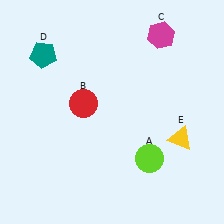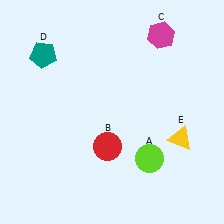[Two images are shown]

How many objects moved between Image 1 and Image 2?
1 object moved between the two images.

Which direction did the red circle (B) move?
The red circle (B) moved down.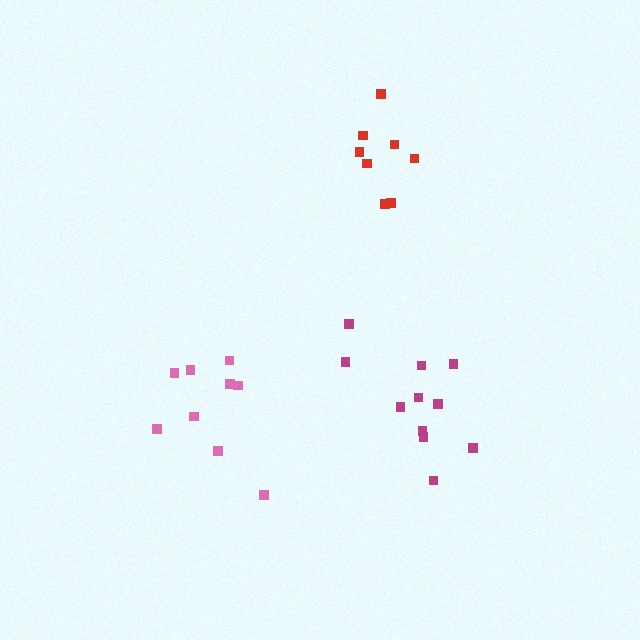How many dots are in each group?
Group 1: 9 dots, Group 2: 8 dots, Group 3: 11 dots (28 total).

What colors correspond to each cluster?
The clusters are colored: pink, red, magenta.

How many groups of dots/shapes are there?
There are 3 groups.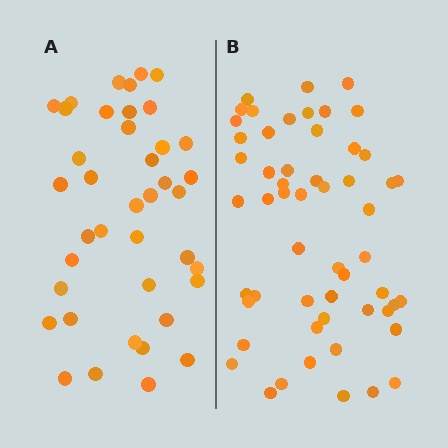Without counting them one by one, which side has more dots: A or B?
Region B (the right region) has more dots.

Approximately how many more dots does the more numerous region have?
Region B has approximately 15 more dots than region A.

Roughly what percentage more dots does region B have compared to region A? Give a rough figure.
About 40% more.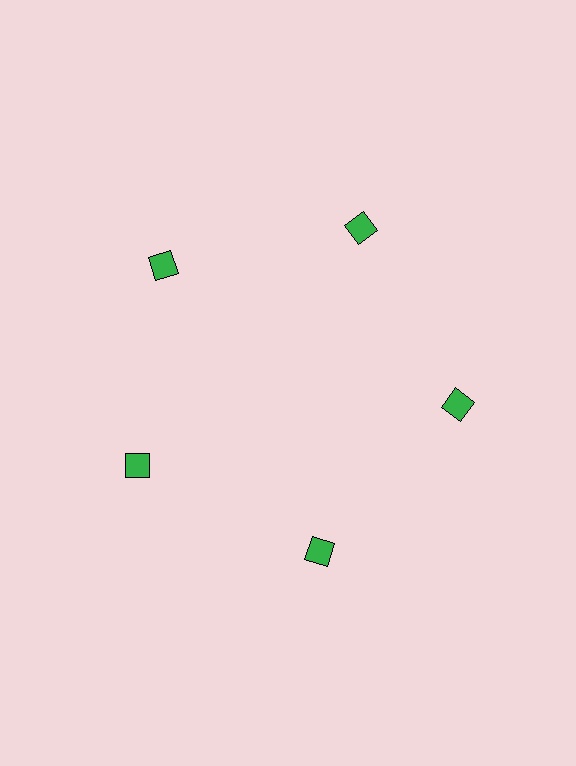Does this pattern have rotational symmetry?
Yes, this pattern has 5-fold rotational symmetry. It looks the same after rotating 72 degrees around the center.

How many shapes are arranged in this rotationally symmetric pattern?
There are 5 shapes, arranged in 5 groups of 1.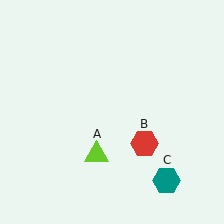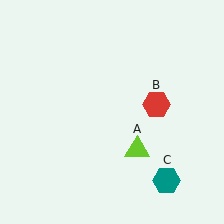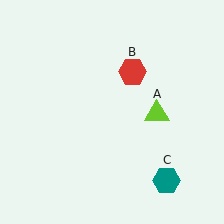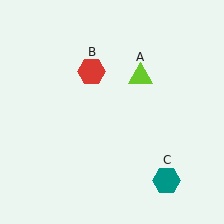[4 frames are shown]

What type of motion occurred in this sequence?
The lime triangle (object A), red hexagon (object B) rotated counterclockwise around the center of the scene.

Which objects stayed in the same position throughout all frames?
Teal hexagon (object C) remained stationary.